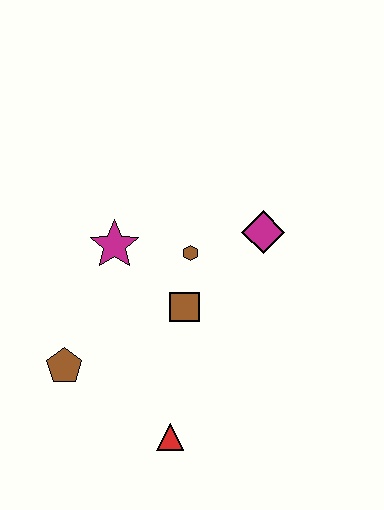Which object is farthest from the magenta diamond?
The brown pentagon is farthest from the magenta diamond.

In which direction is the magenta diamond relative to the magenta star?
The magenta diamond is to the right of the magenta star.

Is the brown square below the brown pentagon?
No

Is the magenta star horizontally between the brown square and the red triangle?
No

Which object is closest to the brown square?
The brown hexagon is closest to the brown square.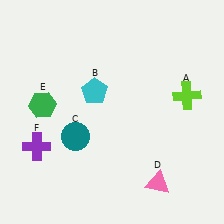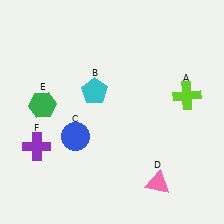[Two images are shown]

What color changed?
The circle (C) changed from teal in Image 1 to blue in Image 2.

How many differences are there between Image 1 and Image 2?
There is 1 difference between the two images.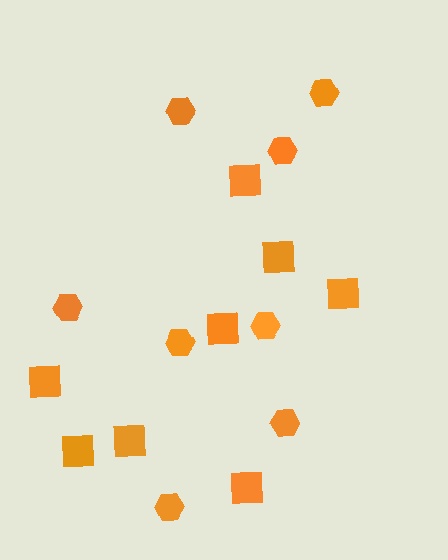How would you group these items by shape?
There are 2 groups: one group of hexagons (8) and one group of squares (8).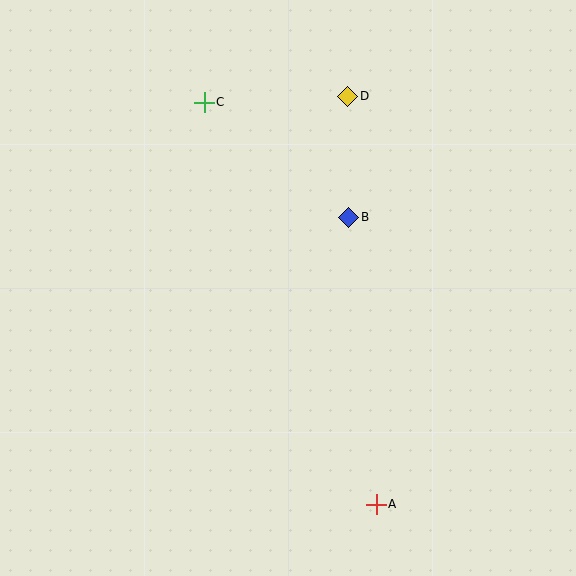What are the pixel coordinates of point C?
Point C is at (204, 102).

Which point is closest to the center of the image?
Point B at (349, 217) is closest to the center.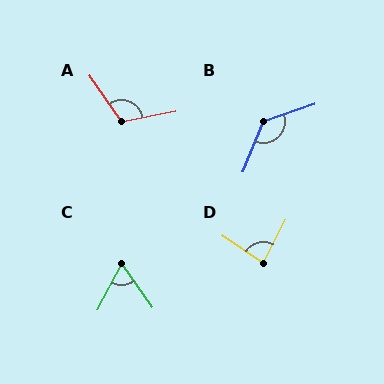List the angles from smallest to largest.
C (64°), D (83°), A (114°), B (131°).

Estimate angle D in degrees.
Approximately 83 degrees.